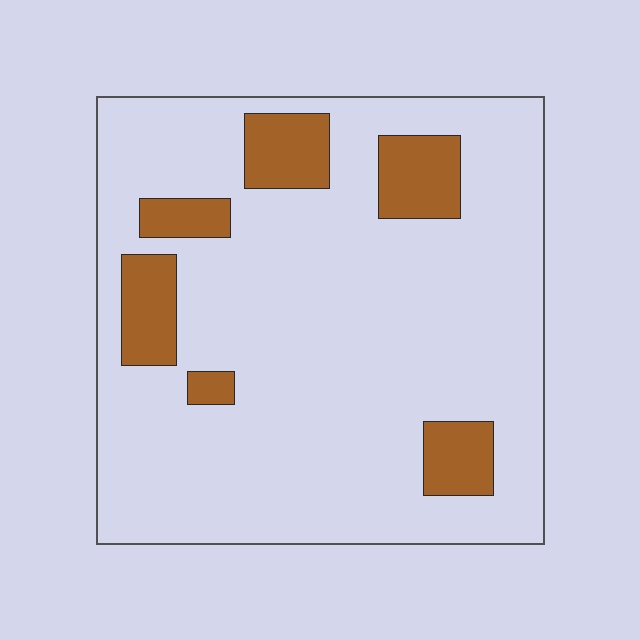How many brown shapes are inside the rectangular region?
6.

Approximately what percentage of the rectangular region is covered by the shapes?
Approximately 15%.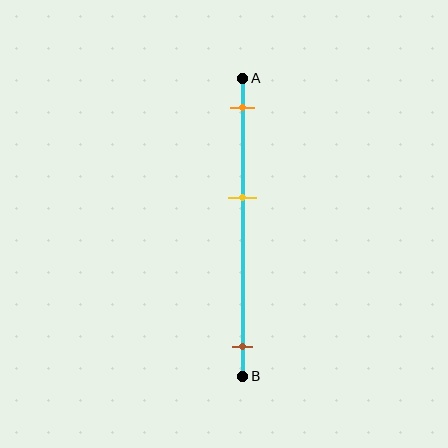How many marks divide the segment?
There are 3 marks dividing the segment.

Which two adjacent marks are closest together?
The orange and yellow marks are the closest adjacent pair.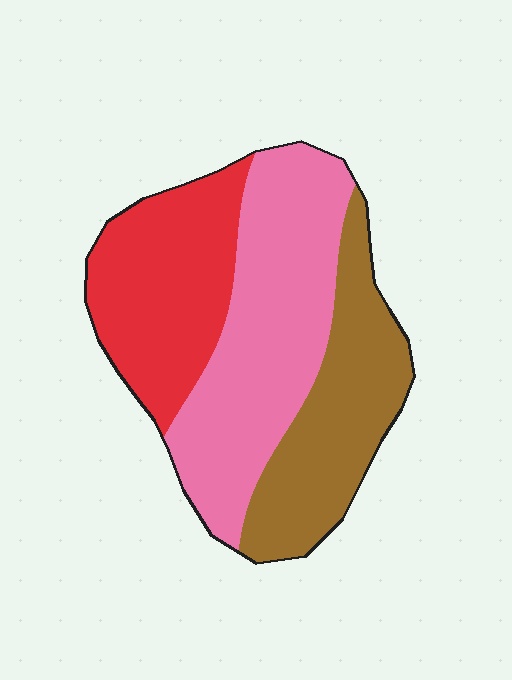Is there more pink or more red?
Pink.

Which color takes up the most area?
Pink, at roughly 40%.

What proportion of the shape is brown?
Brown takes up about one quarter (1/4) of the shape.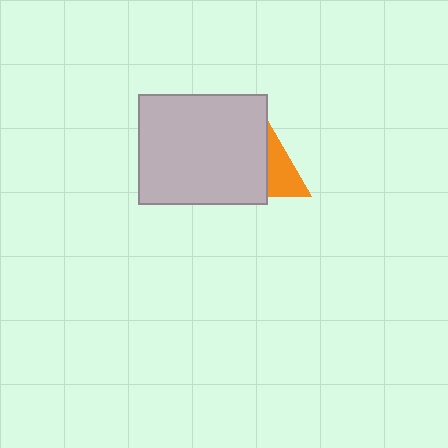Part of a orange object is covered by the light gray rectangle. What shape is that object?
It is a triangle.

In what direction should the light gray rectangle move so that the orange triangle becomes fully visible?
The light gray rectangle should move left. That is the shortest direction to clear the overlap and leave the orange triangle fully visible.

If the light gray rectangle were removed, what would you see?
You would see the complete orange triangle.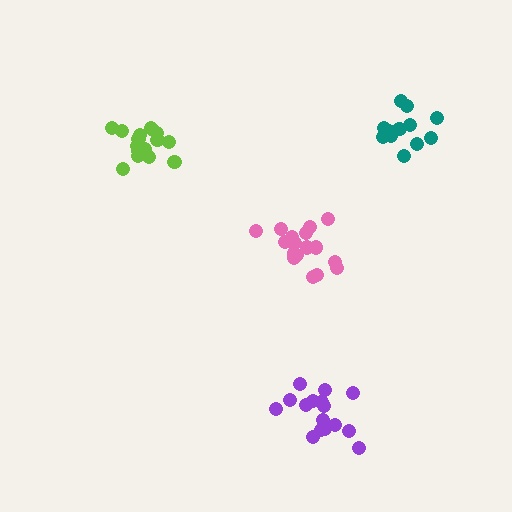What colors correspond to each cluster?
The clusters are colored: pink, lime, teal, purple.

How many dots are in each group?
Group 1: 18 dots, Group 2: 16 dots, Group 3: 12 dots, Group 4: 16 dots (62 total).